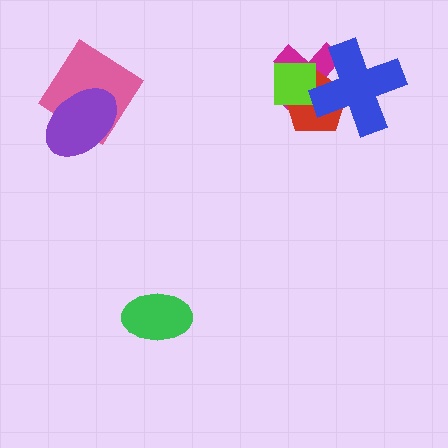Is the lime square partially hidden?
Yes, it is partially covered by another shape.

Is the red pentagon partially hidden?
Yes, it is partially covered by another shape.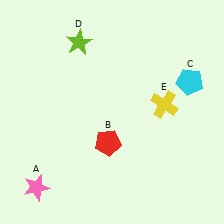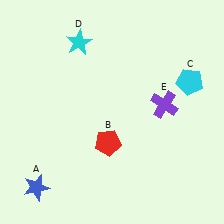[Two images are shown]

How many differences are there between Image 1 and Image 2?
There are 3 differences between the two images.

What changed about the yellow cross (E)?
In Image 1, E is yellow. In Image 2, it changed to purple.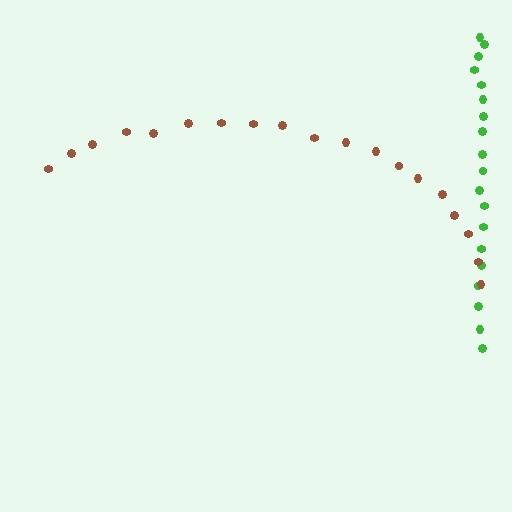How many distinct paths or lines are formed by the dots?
There are 2 distinct paths.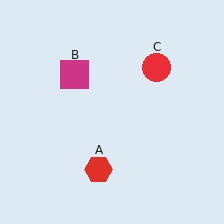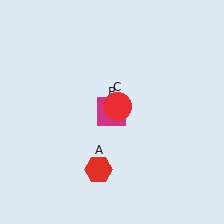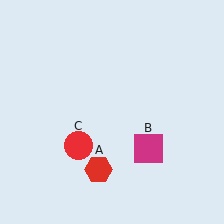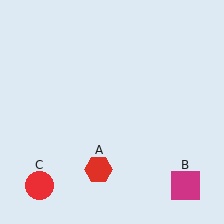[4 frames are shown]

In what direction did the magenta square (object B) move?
The magenta square (object B) moved down and to the right.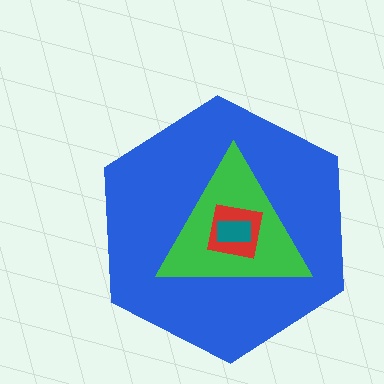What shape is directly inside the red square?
The teal rectangle.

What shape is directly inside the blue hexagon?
The green triangle.